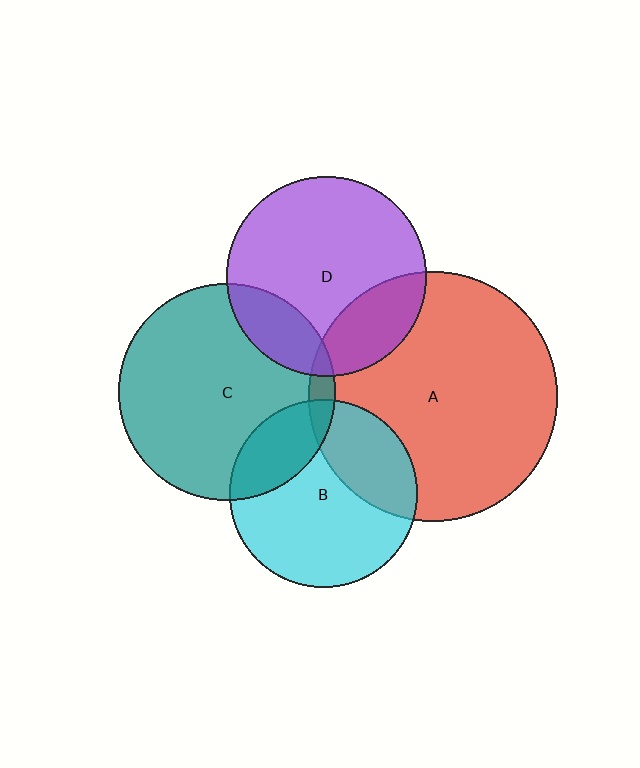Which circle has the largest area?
Circle A (red).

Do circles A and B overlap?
Yes.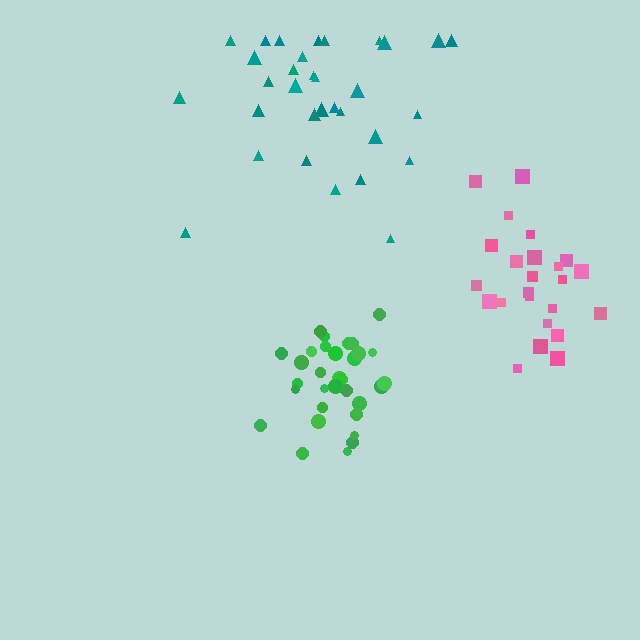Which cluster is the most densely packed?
Green.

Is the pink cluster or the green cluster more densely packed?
Green.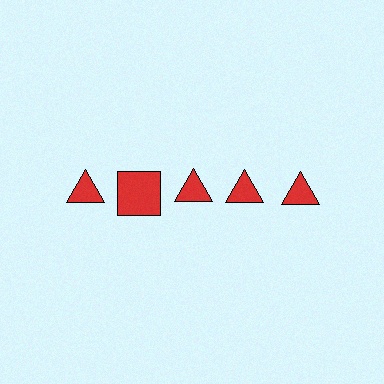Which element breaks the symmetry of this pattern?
The red square in the top row, second from left column breaks the symmetry. All other shapes are red triangles.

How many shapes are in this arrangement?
There are 5 shapes arranged in a grid pattern.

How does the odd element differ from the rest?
It has a different shape: square instead of triangle.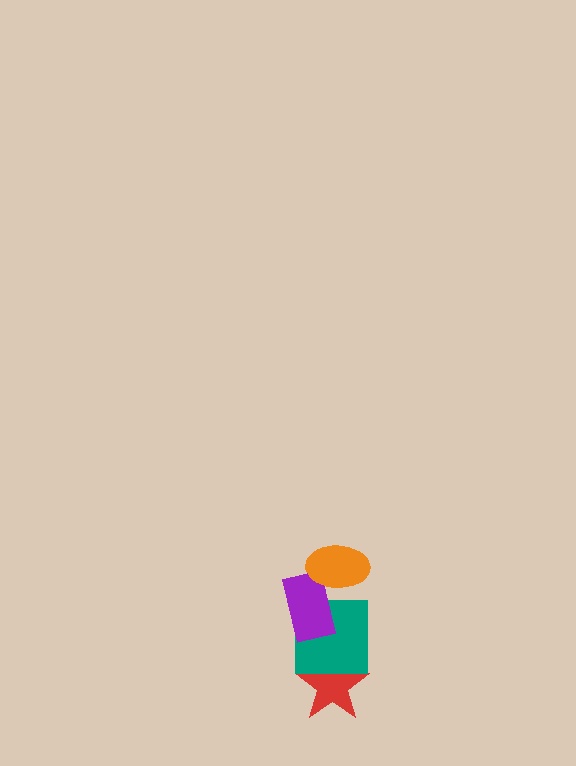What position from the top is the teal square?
The teal square is 3rd from the top.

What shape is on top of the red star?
The teal square is on top of the red star.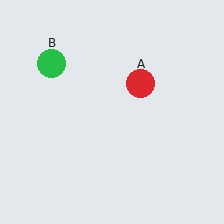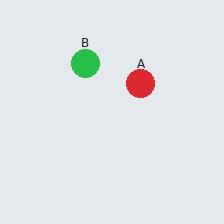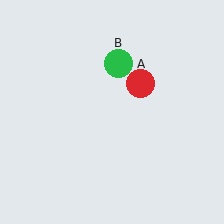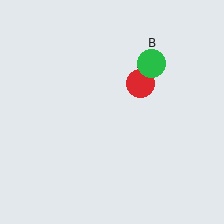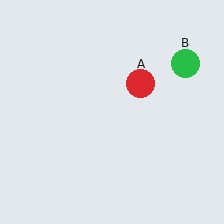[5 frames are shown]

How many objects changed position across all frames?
1 object changed position: green circle (object B).